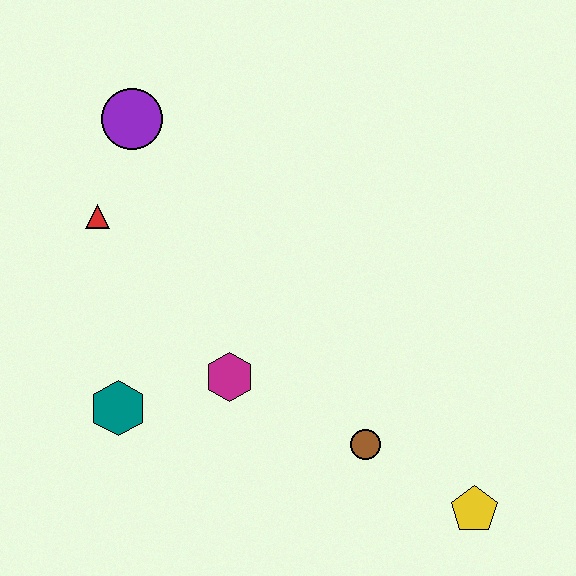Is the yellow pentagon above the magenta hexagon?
No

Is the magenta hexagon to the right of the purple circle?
Yes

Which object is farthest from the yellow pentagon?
The purple circle is farthest from the yellow pentagon.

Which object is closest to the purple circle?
The red triangle is closest to the purple circle.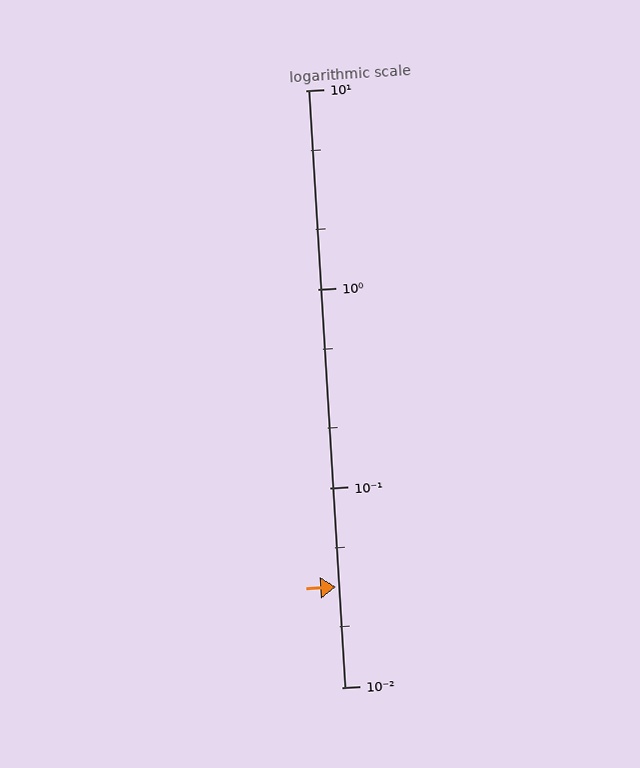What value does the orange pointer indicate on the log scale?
The pointer indicates approximately 0.032.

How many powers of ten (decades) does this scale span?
The scale spans 3 decades, from 0.01 to 10.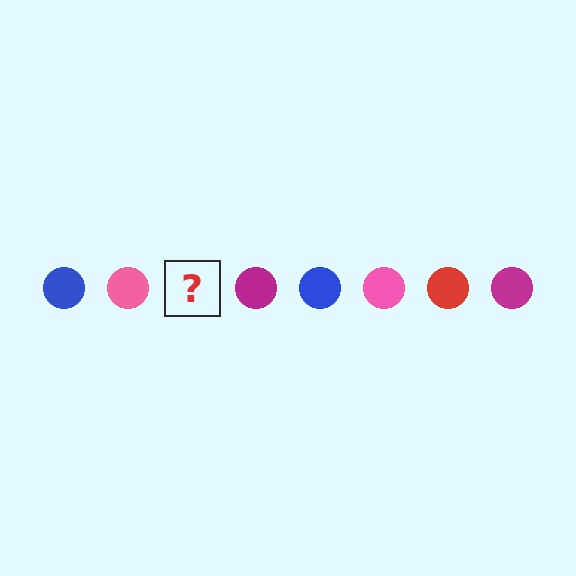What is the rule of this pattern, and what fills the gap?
The rule is that the pattern cycles through blue, pink, red, magenta circles. The gap should be filled with a red circle.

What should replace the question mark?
The question mark should be replaced with a red circle.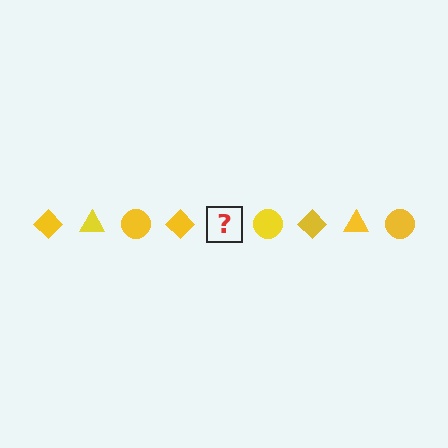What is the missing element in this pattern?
The missing element is a yellow triangle.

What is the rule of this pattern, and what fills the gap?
The rule is that the pattern cycles through diamond, triangle, circle shapes in yellow. The gap should be filled with a yellow triangle.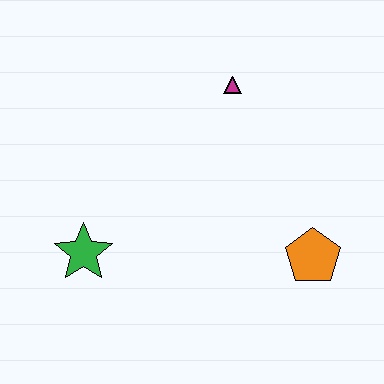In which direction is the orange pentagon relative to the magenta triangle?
The orange pentagon is below the magenta triangle.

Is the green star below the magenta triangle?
Yes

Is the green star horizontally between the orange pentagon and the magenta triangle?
No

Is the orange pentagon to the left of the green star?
No